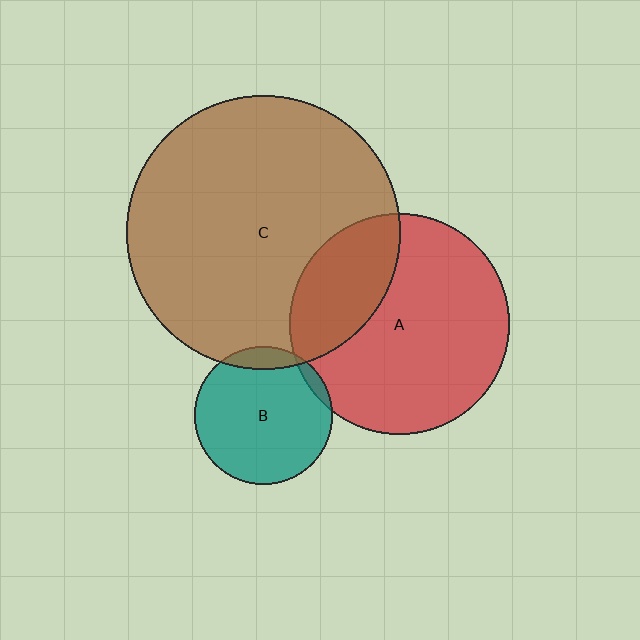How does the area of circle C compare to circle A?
Approximately 1.5 times.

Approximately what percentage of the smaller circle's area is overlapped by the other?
Approximately 5%.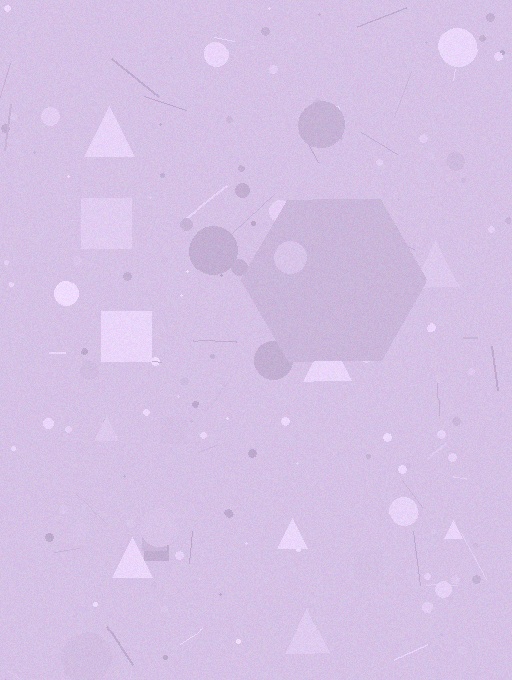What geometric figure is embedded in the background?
A hexagon is embedded in the background.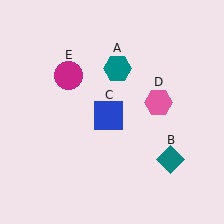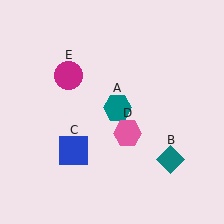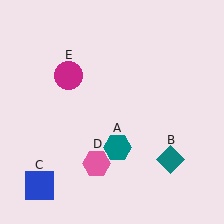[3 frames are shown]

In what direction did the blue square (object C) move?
The blue square (object C) moved down and to the left.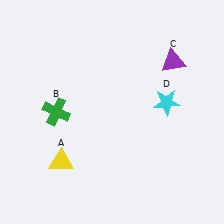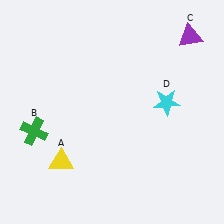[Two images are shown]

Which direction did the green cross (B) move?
The green cross (B) moved left.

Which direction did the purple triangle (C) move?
The purple triangle (C) moved up.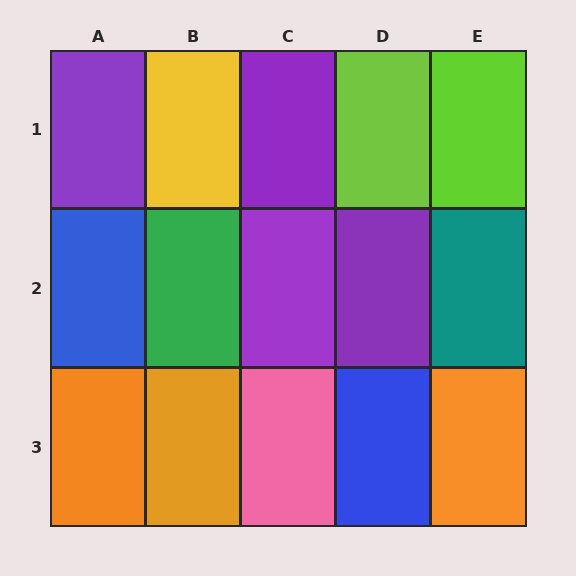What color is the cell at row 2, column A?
Blue.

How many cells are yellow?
1 cell is yellow.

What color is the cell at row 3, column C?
Pink.